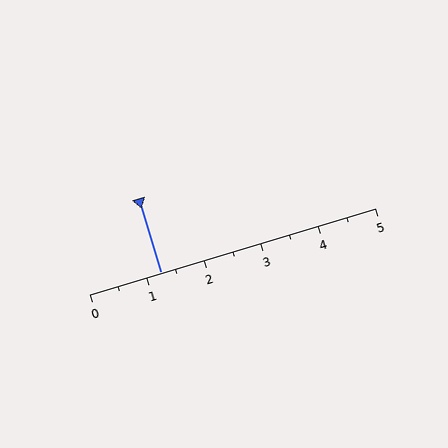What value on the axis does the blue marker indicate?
The marker indicates approximately 1.2.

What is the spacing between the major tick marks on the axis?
The major ticks are spaced 1 apart.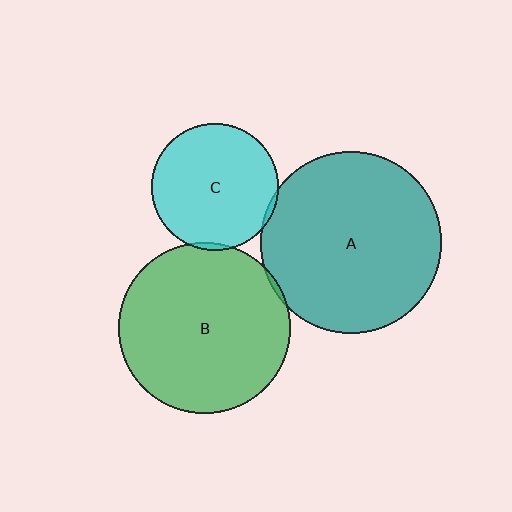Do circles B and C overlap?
Yes.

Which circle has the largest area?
Circle A (teal).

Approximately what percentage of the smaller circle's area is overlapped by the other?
Approximately 5%.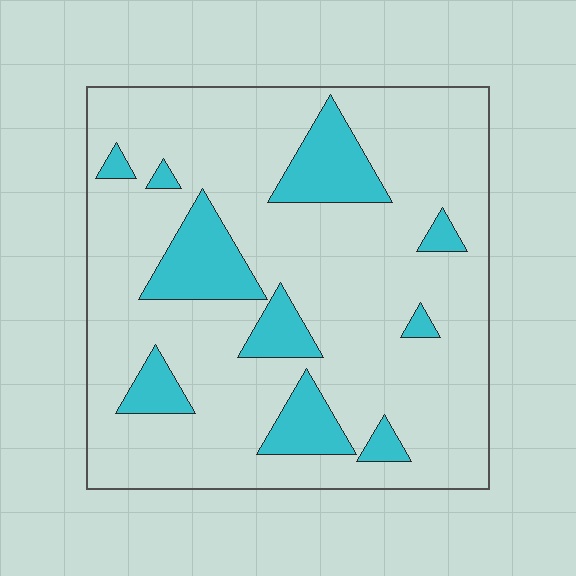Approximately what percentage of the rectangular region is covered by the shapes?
Approximately 20%.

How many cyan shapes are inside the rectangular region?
10.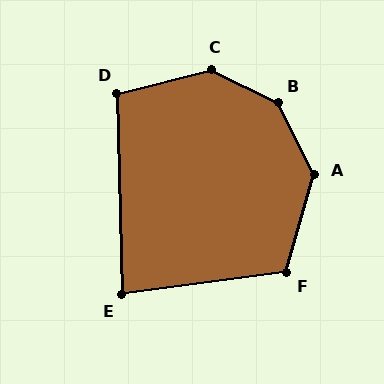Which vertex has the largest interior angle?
B, at approximately 144 degrees.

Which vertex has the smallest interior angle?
E, at approximately 84 degrees.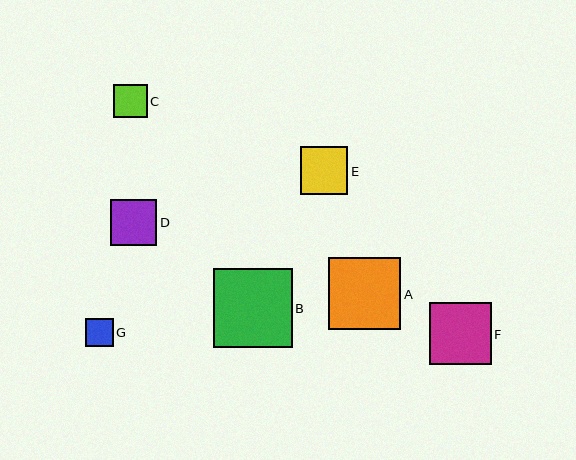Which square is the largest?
Square B is the largest with a size of approximately 79 pixels.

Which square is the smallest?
Square G is the smallest with a size of approximately 28 pixels.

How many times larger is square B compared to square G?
Square B is approximately 2.8 times the size of square G.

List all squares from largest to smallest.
From largest to smallest: B, A, F, E, D, C, G.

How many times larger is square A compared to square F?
Square A is approximately 1.2 times the size of square F.